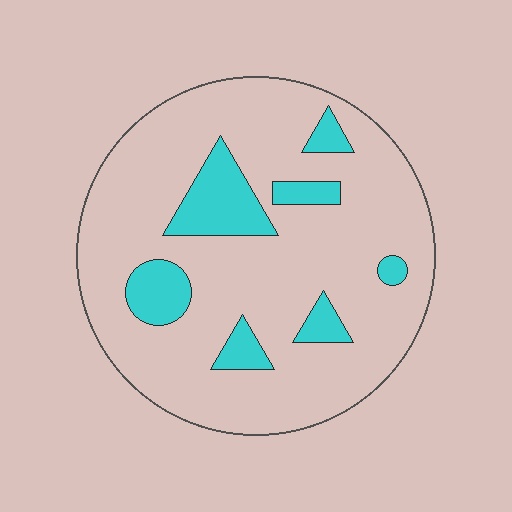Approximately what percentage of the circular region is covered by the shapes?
Approximately 15%.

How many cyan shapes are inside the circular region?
7.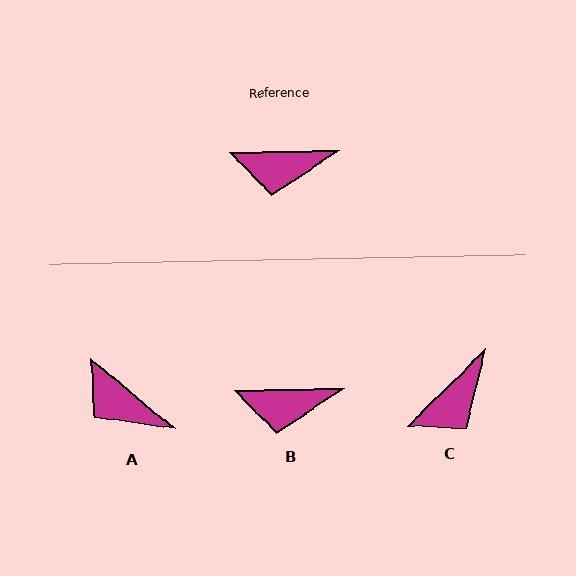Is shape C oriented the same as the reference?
No, it is off by about 44 degrees.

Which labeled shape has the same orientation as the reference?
B.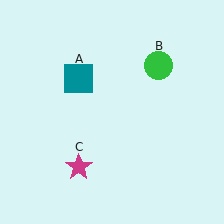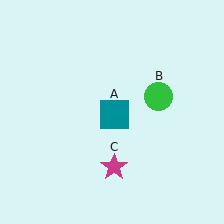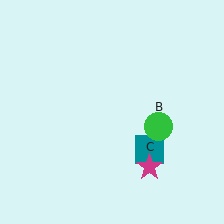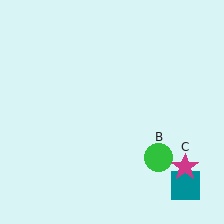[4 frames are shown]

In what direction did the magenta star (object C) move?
The magenta star (object C) moved right.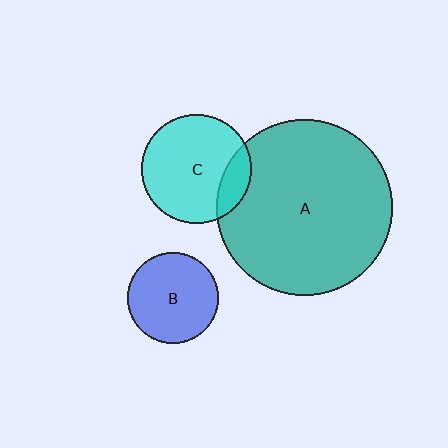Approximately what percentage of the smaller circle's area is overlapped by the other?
Approximately 15%.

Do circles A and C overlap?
Yes.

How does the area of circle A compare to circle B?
Approximately 3.8 times.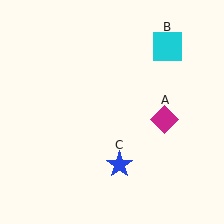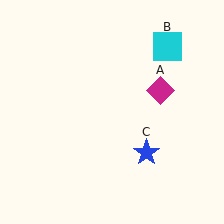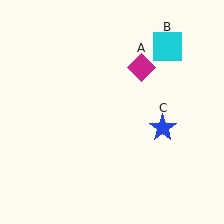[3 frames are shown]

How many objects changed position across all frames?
2 objects changed position: magenta diamond (object A), blue star (object C).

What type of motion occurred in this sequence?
The magenta diamond (object A), blue star (object C) rotated counterclockwise around the center of the scene.